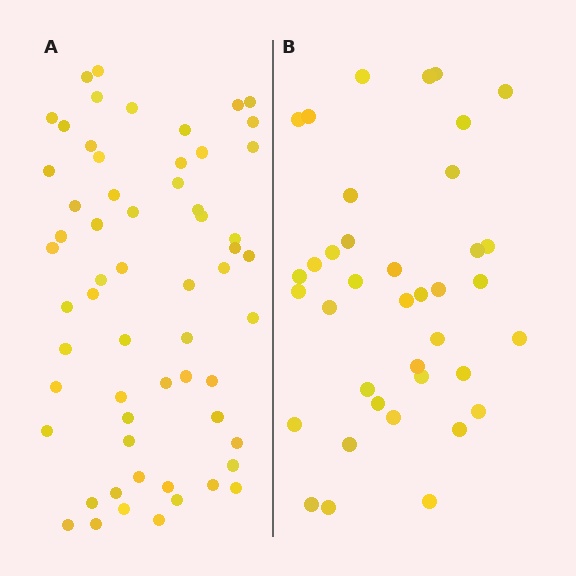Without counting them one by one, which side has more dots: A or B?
Region A (the left region) has more dots.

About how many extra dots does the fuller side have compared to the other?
Region A has approximately 20 more dots than region B.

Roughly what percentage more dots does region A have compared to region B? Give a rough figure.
About 60% more.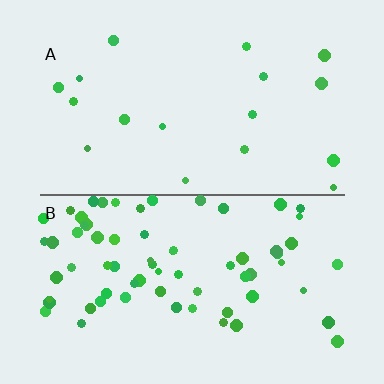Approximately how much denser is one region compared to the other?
Approximately 3.9× — region B over region A.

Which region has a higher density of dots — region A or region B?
B (the bottom).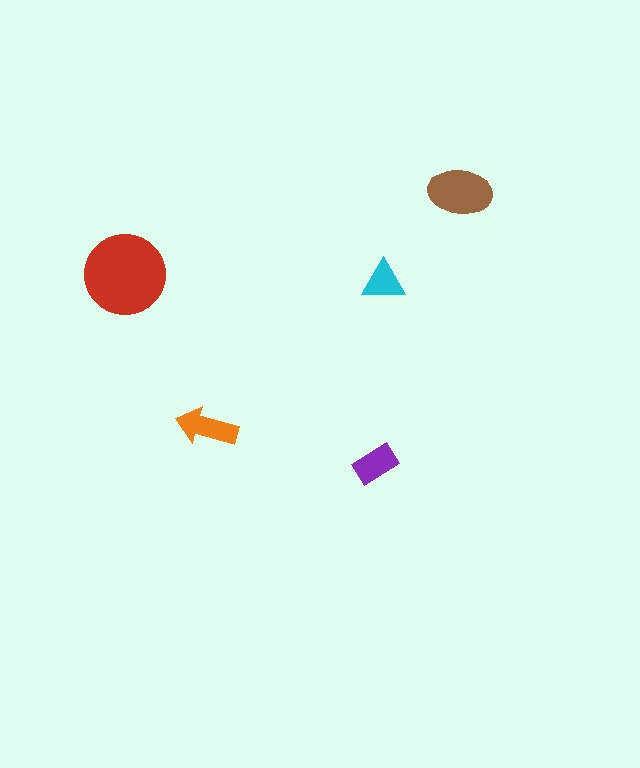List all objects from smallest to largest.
The cyan triangle, the purple rectangle, the orange arrow, the brown ellipse, the red circle.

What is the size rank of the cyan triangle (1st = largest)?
5th.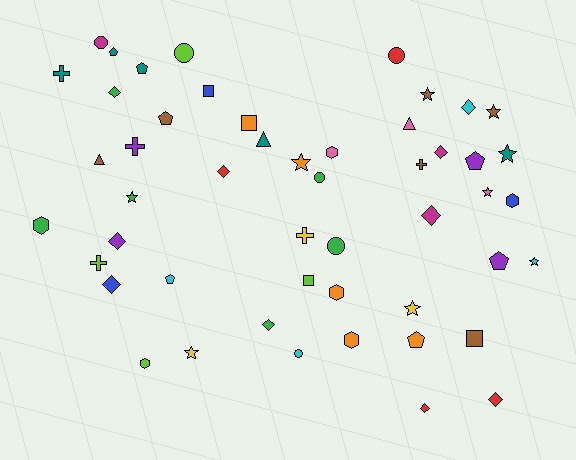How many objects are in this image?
There are 50 objects.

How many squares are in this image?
There are 4 squares.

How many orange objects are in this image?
There are 5 orange objects.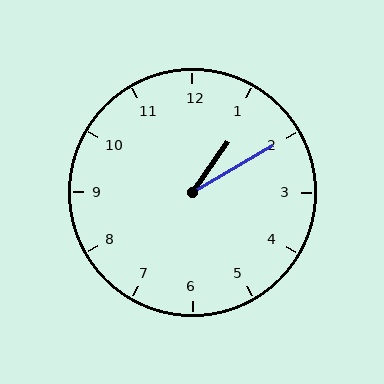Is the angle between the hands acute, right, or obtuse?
It is acute.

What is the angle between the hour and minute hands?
Approximately 25 degrees.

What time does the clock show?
1:10.